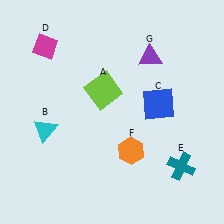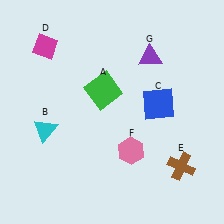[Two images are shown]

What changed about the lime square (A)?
In Image 1, A is lime. In Image 2, it changed to green.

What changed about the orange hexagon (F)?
In Image 1, F is orange. In Image 2, it changed to pink.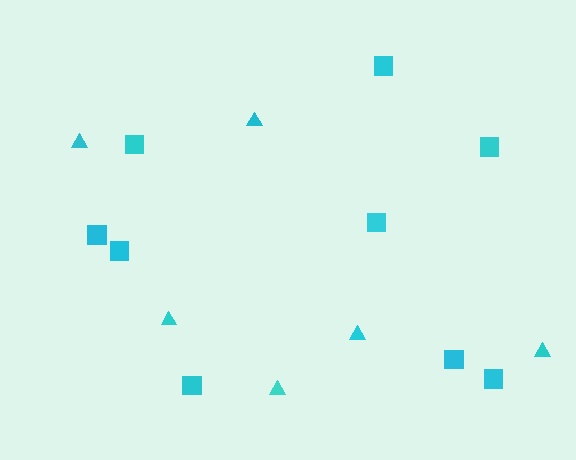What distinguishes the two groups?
There are 2 groups: one group of squares (9) and one group of triangles (6).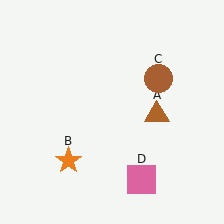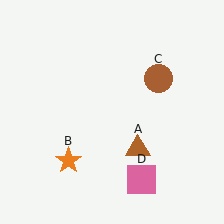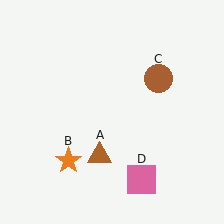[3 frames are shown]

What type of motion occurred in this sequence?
The brown triangle (object A) rotated clockwise around the center of the scene.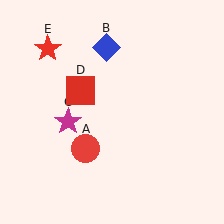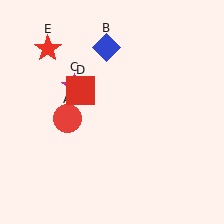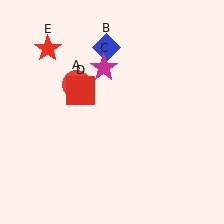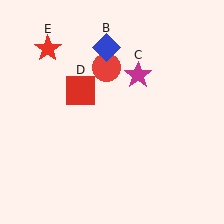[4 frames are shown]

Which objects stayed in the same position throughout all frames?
Blue diamond (object B) and red square (object D) and red star (object E) remained stationary.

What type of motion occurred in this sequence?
The red circle (object A), magenta star (object C) rotated clockwise around the center of the scene.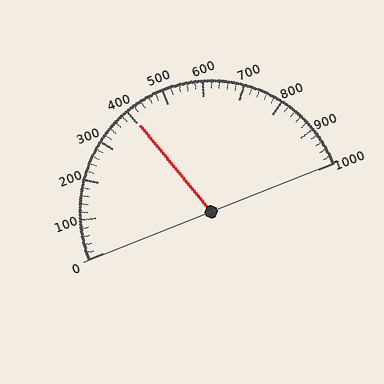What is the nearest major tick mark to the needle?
The nearest major tick mark is 400.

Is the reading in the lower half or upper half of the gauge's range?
The reading is in the lower half of the range (0 to 1000).